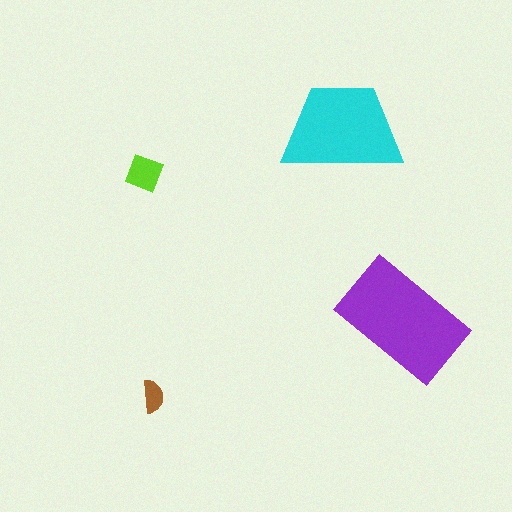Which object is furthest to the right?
The purple rectangle is rightmost.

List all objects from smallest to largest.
The brown semicircle, the lime diamond, the cyan trapezoid, the purple rectangle.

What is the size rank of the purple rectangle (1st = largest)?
1st.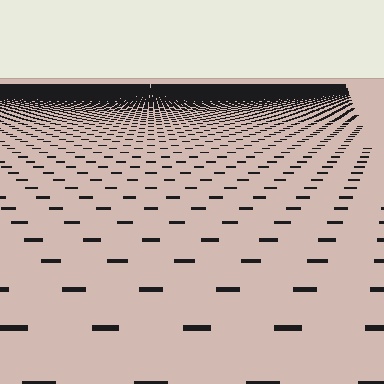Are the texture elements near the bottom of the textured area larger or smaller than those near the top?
Larger. Near the bottom, elements are closer to the viewer and appear at a bigger on-screen size.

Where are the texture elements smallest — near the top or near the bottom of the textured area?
Near the top.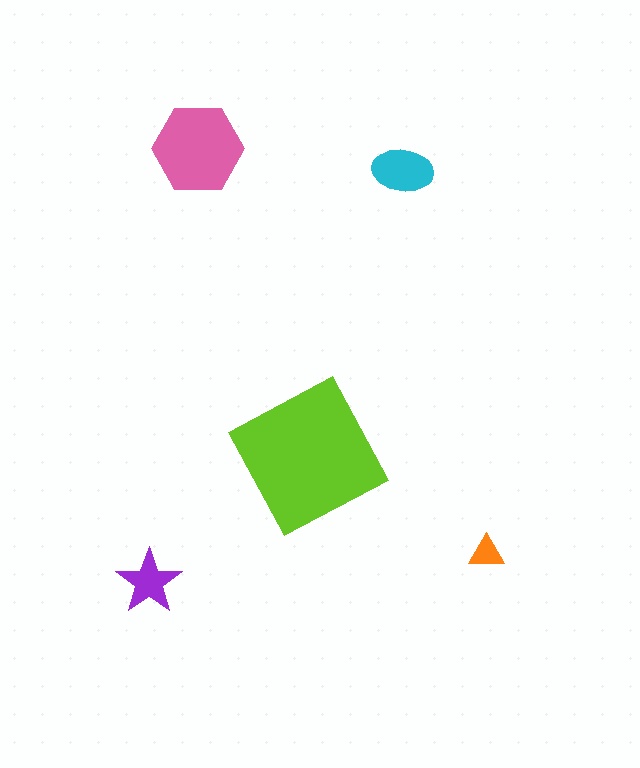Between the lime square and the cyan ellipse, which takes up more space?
The lime square.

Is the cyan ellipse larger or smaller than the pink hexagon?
Smaller.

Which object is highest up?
The pink hexagon is topmost.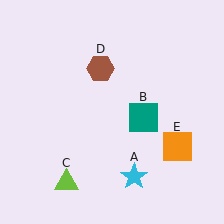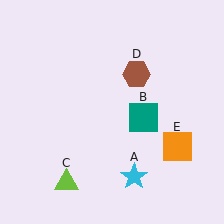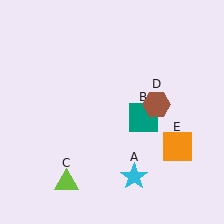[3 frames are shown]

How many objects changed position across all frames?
1 object changed position: brown hexagon (object D).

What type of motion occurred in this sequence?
The brown hexagon (object D) rotated clockwise around the center of the scene.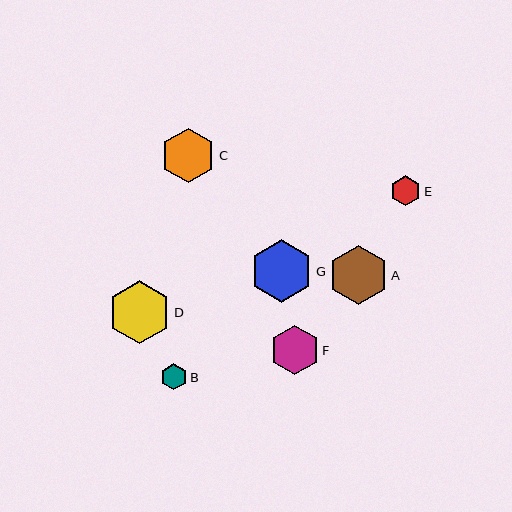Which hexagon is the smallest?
Hexagon B is the smallest with a size of approximately 26 pixels.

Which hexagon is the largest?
Hexagon D is the largest with a size of approximately 63 pixels.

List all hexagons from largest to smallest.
From largest to smallest: D, G, A, C, F, E, B.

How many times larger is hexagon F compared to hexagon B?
Hexagon F is approximately 1.8 times the size of hexagon B.